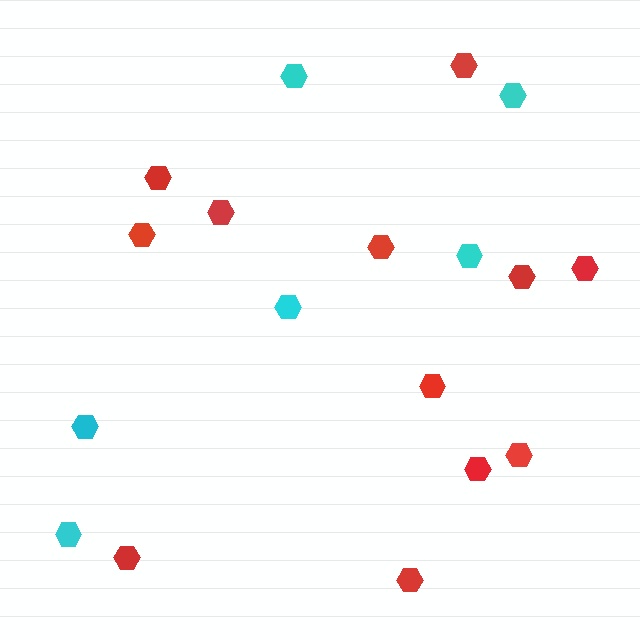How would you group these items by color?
There are 2 groups: one group of red hexagons (12) and one group of cyan hexagons (6).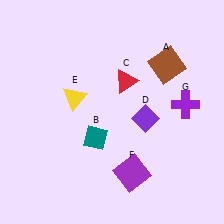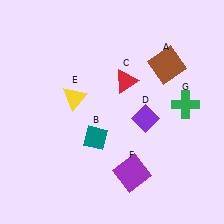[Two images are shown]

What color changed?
The cross (G) changed from purple in Image 1 to green in Image 2.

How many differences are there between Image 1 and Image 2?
There is 1 difference between the two images.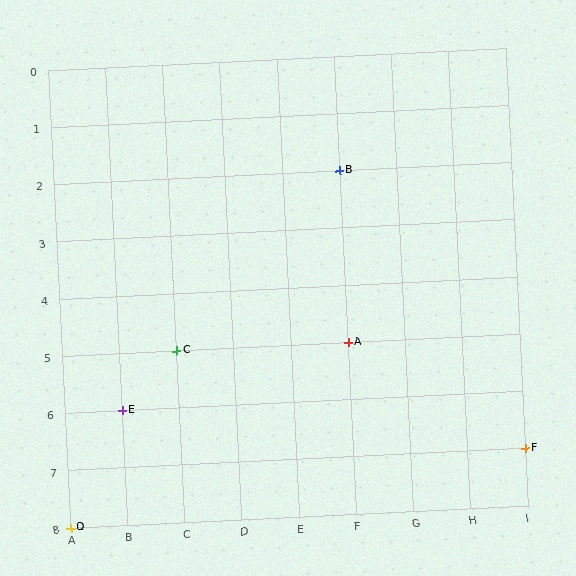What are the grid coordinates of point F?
Point F is at grid coordinates (I, 7).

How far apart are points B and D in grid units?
Points B and D are 5 columns and 6 rows apart (about 7.8 grid units diagonally).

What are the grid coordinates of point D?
Point D is at grid coordinates (A, 8).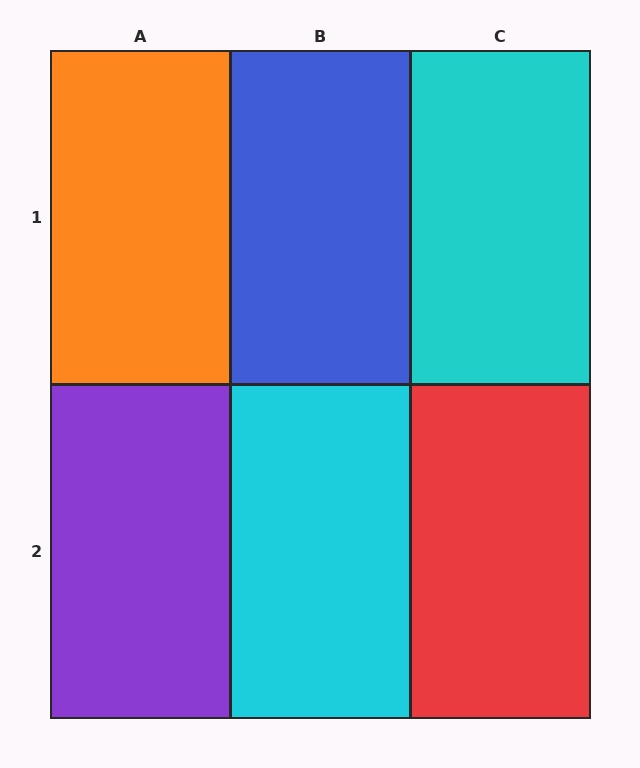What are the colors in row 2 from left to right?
Purple, cyan, red.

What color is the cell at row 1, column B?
Blue.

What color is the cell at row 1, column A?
Orange.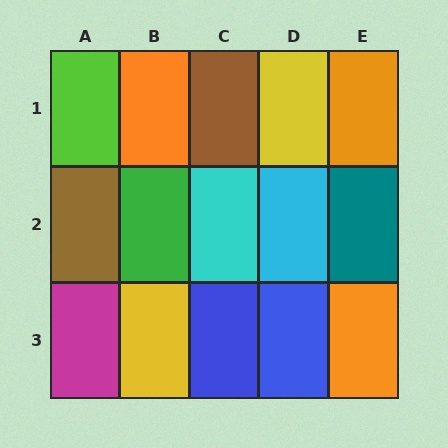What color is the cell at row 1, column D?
Yellow.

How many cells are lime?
1 cell is lime.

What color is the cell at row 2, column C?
Cyan.